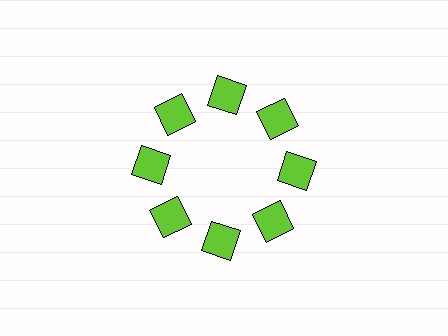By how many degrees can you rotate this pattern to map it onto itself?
The pattern maps onto itself every 45 degrees of rotation.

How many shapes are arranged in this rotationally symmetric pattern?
There are 8 shapes, arranged in 8 groups of 1.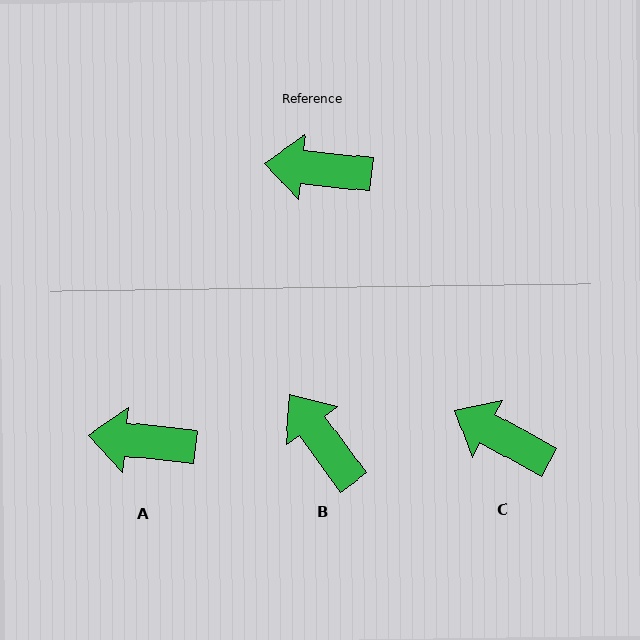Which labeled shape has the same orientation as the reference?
A.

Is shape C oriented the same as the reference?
No, it is off by about 23 degrees.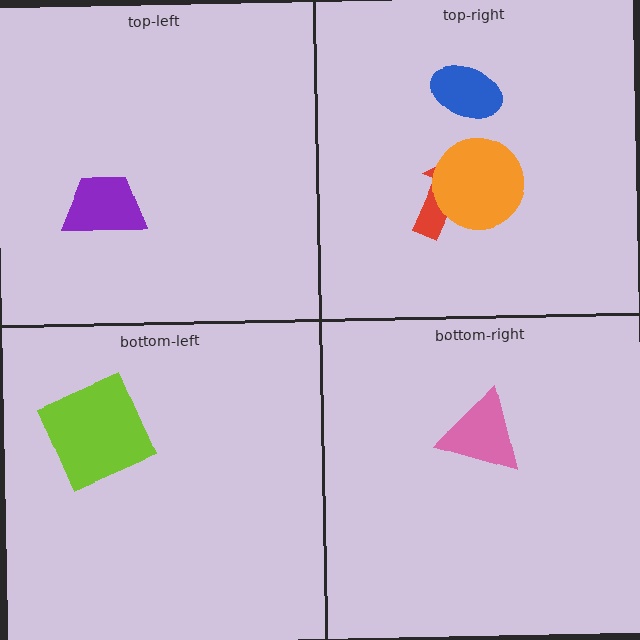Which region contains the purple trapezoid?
The top-left region.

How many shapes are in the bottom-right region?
1.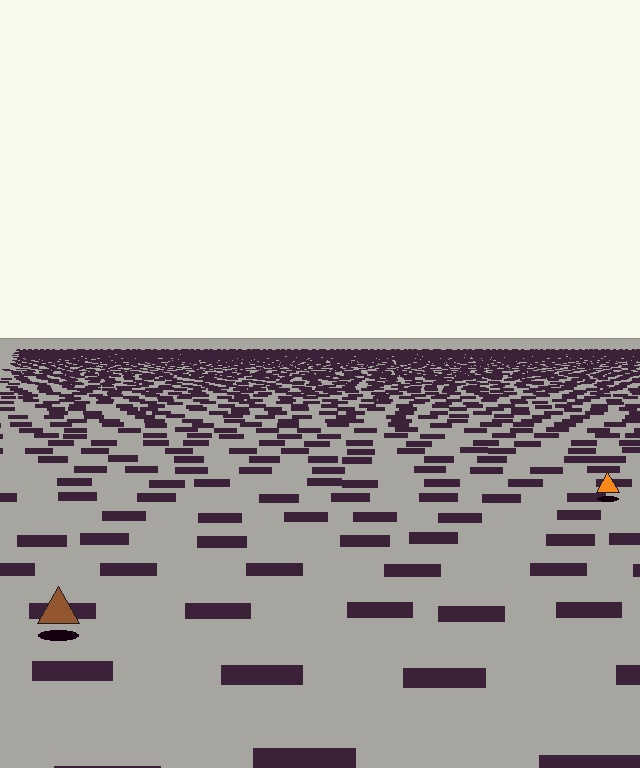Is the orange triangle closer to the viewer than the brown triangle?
No. The brown triangle is closer — you can tell from the texture gradient: the ground texture is coarser near it.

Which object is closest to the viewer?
The brown triangle is closest. The texture marks near it are larger and more spread out.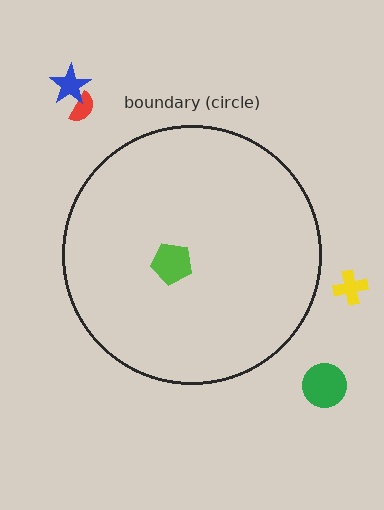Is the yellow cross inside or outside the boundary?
Outside.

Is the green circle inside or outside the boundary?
Outside.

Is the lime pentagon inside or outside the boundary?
Inside.